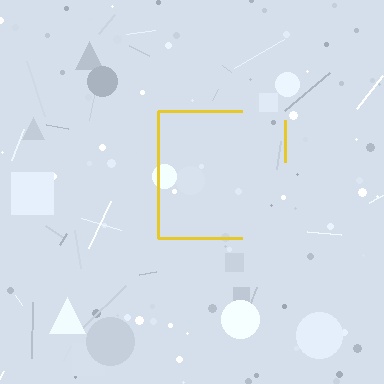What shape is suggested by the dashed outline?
The dashed outline suggests a square.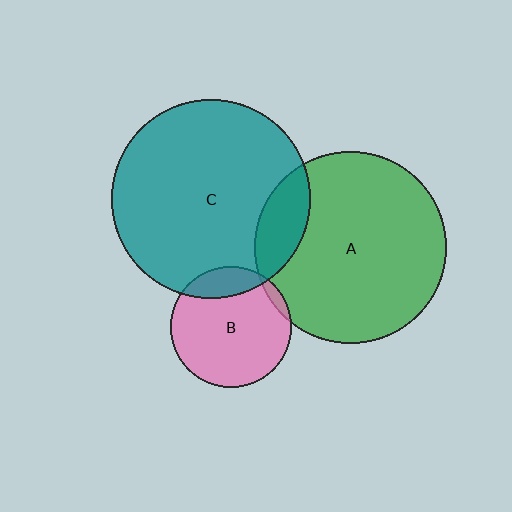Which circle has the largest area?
Circle C (teal).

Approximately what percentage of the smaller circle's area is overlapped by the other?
Approximately 15%.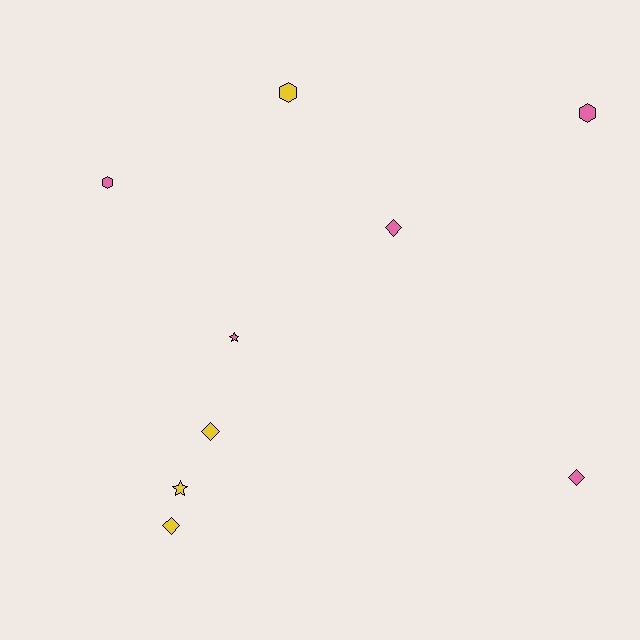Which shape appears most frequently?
Diamond, with 4 objects.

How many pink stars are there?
There is 1 pink star.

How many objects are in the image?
There are 9 objects.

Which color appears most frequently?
Pink, with 5 objects.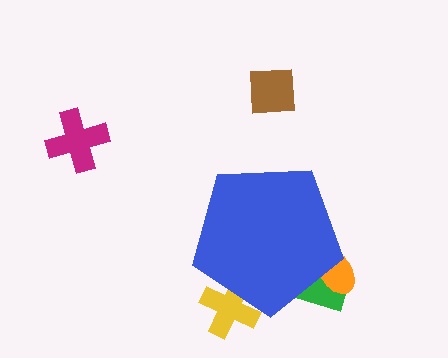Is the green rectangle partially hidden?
Yes, the green rectangle is partially hidden behind the blue pentagon.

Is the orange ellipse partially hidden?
Yes, the orange ellipse is partially hidden behind the blue pentagon.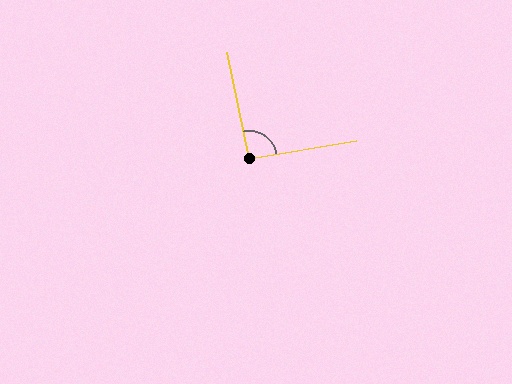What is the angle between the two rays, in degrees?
Approximately 92 degrees.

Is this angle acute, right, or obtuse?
It is approximately a right angle.